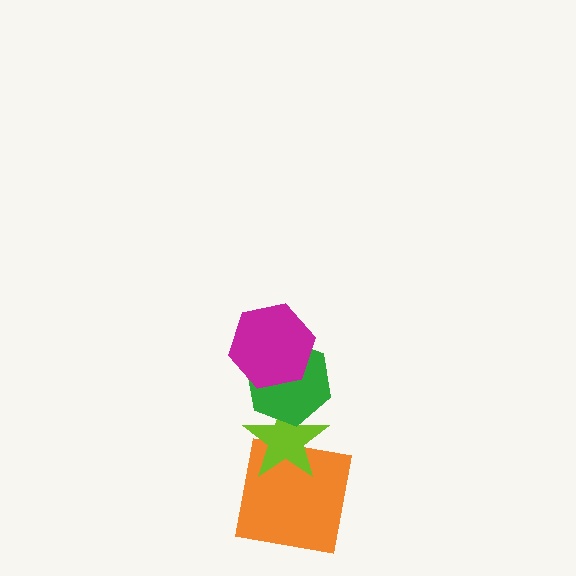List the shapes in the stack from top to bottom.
From top to bottom: the magenta hexagon, the green hexagon, the lime star, the orange square.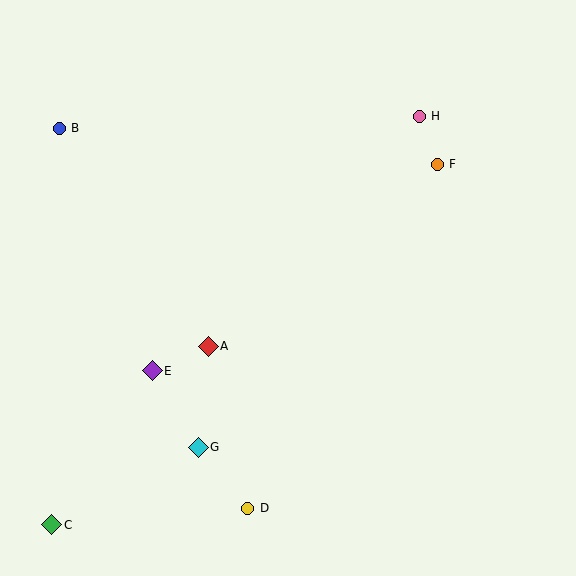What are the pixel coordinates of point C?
Point C is at (52, 525).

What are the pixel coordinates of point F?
Point F is at (437, 164).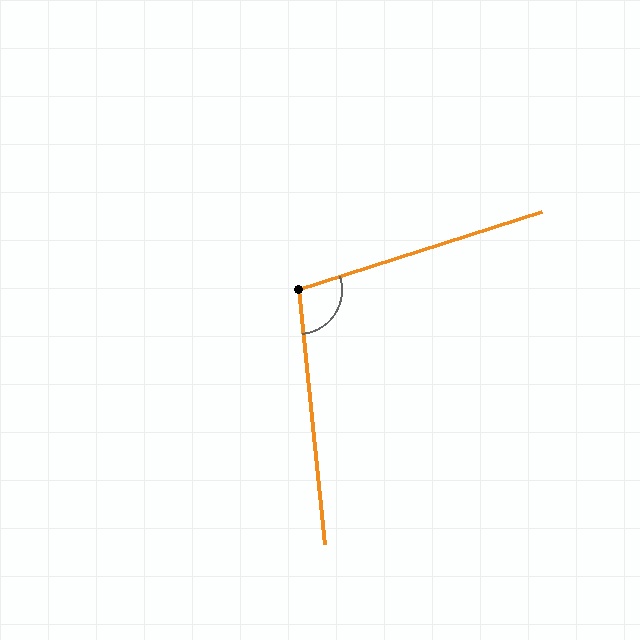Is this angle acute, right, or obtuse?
It is obtuse.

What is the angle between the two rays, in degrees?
Approximately 102 degrees.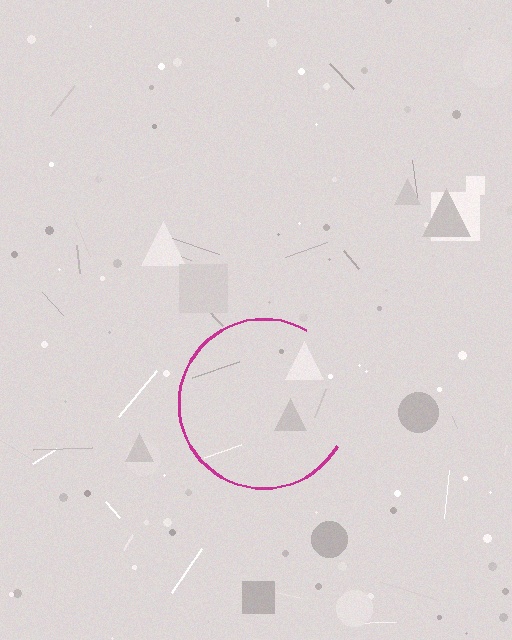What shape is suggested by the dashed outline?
The dashed outline suggests a circle.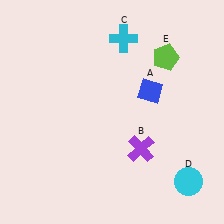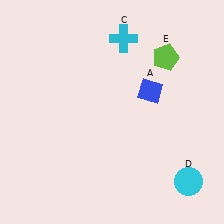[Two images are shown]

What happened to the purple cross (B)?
The purple cross (B) was removed in Image 2. It was in the bottom-right area of Image 1.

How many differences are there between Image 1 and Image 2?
There is 1 difference between the two images.